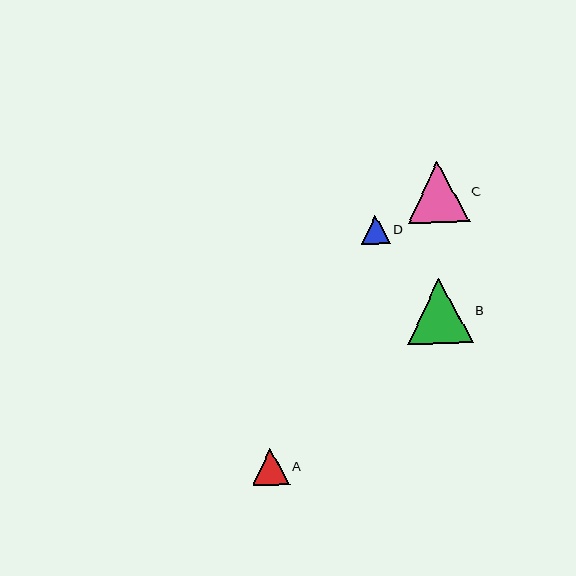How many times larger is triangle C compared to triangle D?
Triangle C is approximately 2.1 times the size of triangle D.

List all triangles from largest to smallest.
From largest to smallest: B, C, A, D.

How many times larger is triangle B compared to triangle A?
Triangle B is approximately 1.8 times the size of triangle A.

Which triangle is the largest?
Triangle B is the largest with a size of approximately 65 pixels.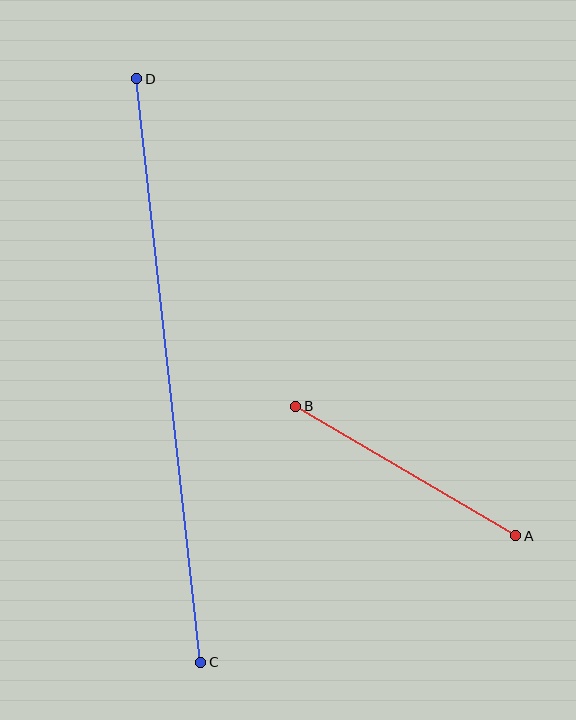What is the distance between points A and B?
The distance is approximately 255 pixels.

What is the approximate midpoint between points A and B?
The midpoint is at approximately (406, 471) pixels.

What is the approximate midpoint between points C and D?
The midpoint is at approximately (169, 370) pixels.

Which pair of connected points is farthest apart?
Points C and D are farthest apart.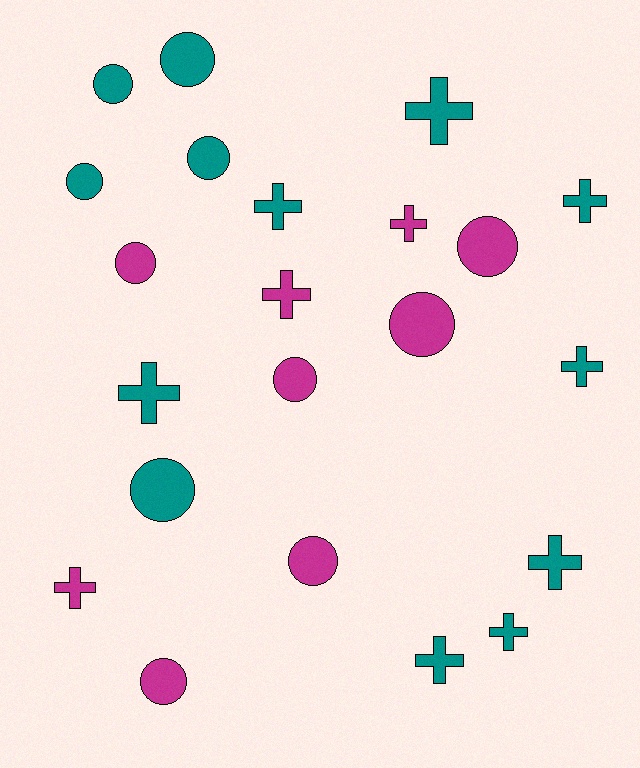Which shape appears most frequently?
Cross, with 11 objects.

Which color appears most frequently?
Teal, with 13 objects.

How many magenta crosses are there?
There are 3 magenta crosses.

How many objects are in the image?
There are 22 objects.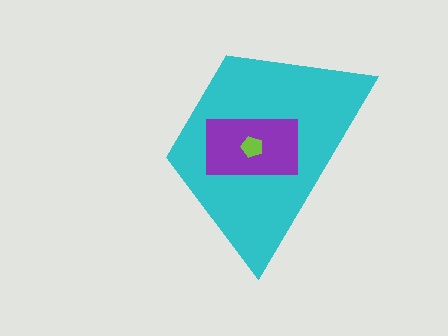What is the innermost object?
The lime pentagon.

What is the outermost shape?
The cyan trapezoid.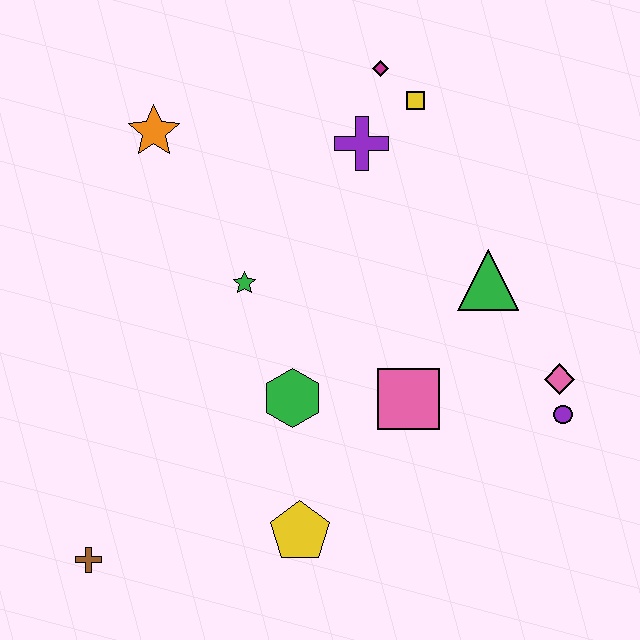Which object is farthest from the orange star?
The purple circle is farthest from the orange star.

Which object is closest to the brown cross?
The yellow pentagon is closest to the brown cross.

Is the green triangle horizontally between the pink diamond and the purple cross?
Yes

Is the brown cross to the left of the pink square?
Yes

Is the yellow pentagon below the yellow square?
Yes